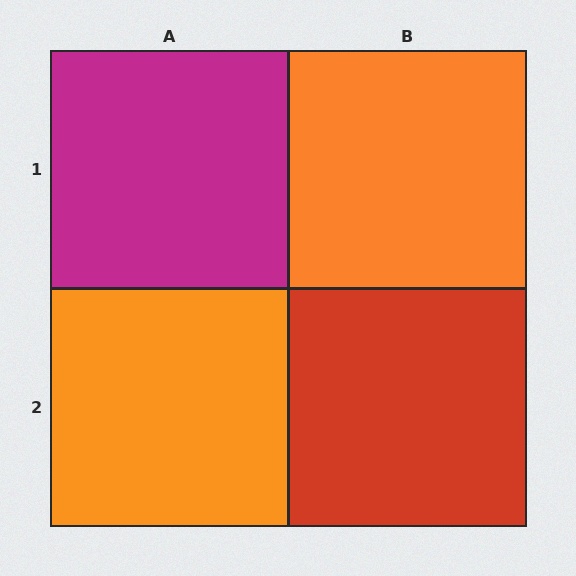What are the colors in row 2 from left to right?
Orange, red.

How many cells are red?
1 cell is red.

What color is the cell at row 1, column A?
Magenta.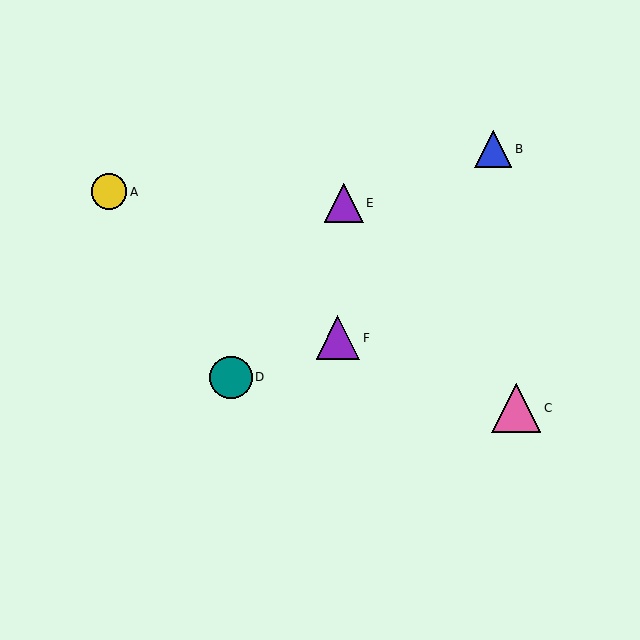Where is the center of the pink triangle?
The center of the pink triangle is at (516, 408).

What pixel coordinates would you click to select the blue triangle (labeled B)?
Click at (493, 149) to select the blue triangle B.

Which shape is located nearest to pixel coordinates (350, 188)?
The purple triangle (labeled E) at (344, 203) is nearest to that location.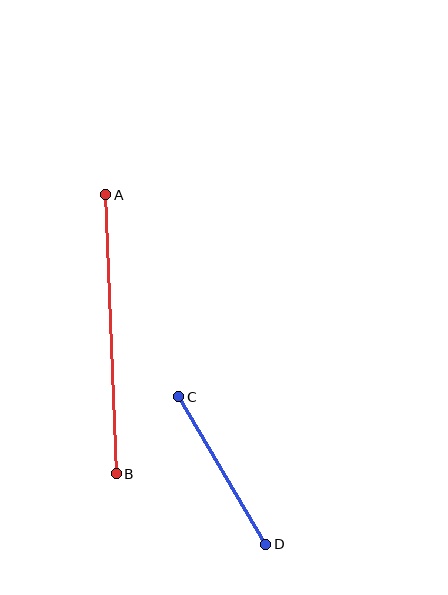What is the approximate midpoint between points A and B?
The midpoint is at approximately (111, 334) pixels.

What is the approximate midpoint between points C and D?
The midpoint is at approximately (222, 470) pixels.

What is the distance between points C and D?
The distance is approximately 171 pixels.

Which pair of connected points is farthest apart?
Points A and B are farthest apart.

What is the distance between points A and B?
The distance is approximately 279 pixels.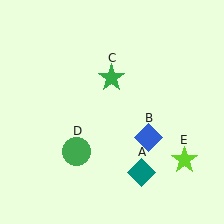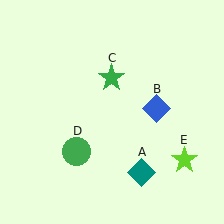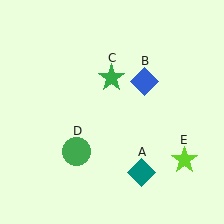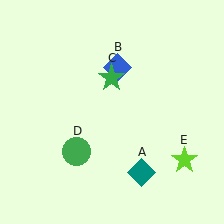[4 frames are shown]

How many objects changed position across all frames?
1 object changed position: blue diamond (object B).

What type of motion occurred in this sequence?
The blue diamond (object B) rotated counterclockwise around the center of the scene.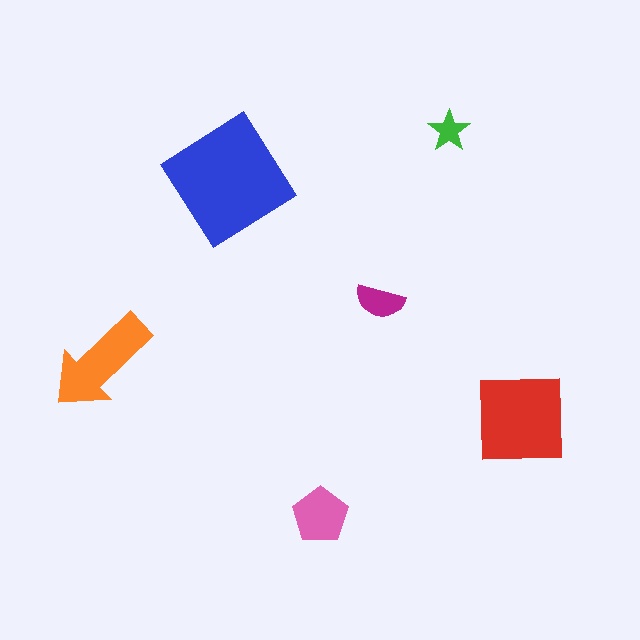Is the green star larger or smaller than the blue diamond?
Smaller.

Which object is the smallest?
The green star.